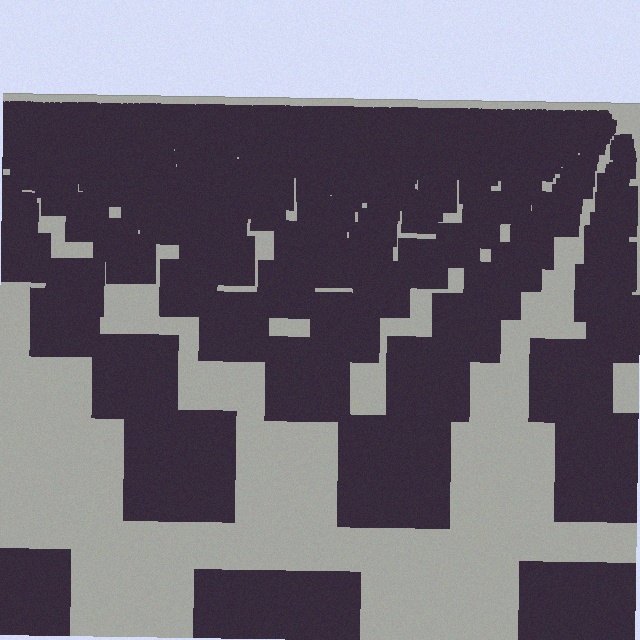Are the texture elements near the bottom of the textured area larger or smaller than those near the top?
Larger. Near the bottom, elements are closer to the viewer and appear at a bigger on-screen size.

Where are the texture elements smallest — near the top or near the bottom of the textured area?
Near the top.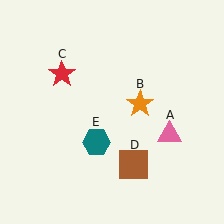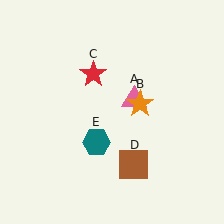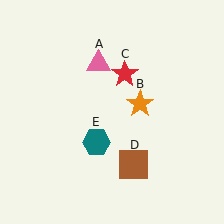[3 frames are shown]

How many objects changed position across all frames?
2 objects changed position: pink triangle (object A), red star (object C).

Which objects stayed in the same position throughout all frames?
Orange star (object B) and brown square (object D) and teal hexagon (object E) remained stationary.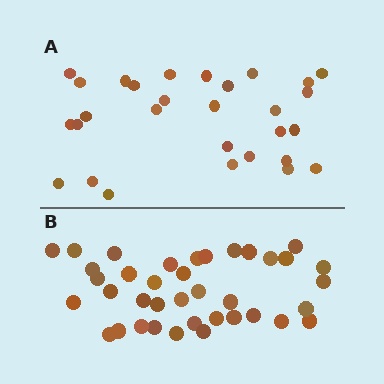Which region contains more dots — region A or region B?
Region B (the bottom region) has more dots.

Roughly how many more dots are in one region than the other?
Region B has roughly 8 or so more dots than region A.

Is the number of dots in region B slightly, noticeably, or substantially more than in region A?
Region B has noticeably more, but not dramatically so. The ratio is roughly 1.3 to 1.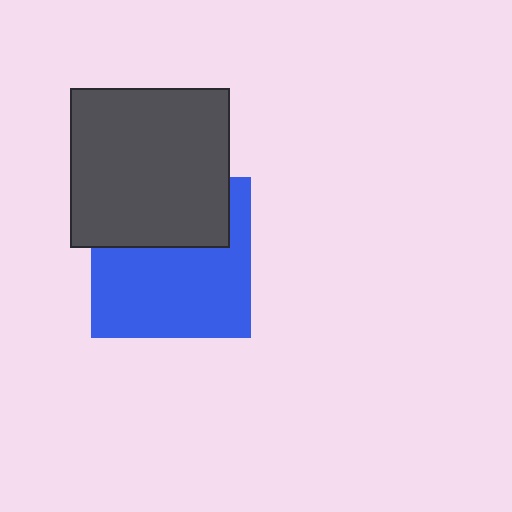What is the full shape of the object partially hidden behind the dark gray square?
The partially hidden object is a blue square.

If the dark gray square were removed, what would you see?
You would see the complete blue square.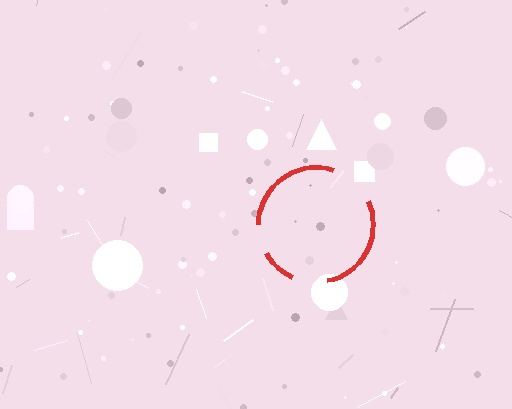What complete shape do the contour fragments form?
The contour fragments form a circle.